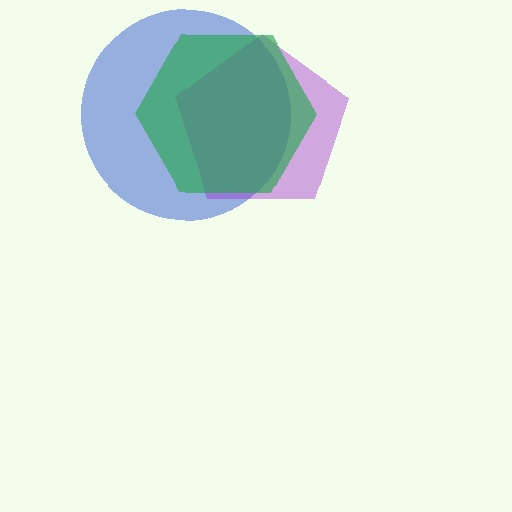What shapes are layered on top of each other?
The layered shapes are: a blue circle, a purple pentagon, a green hexagon.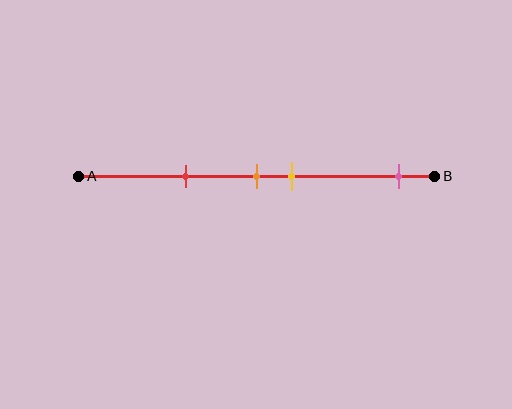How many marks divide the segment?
There are 4 marks dividing the segment.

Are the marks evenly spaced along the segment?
No, the marks are not evenly spaced.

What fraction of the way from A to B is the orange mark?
The orange mark is approximately 50% (0.5) of the way from A to B.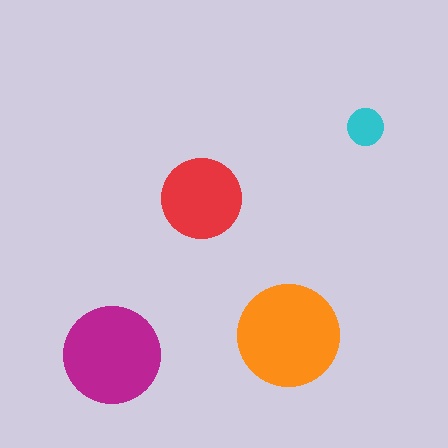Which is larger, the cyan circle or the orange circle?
The orange one.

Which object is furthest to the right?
The cyan circle is rightmost.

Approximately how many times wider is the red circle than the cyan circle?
About 2 times wider.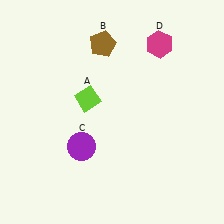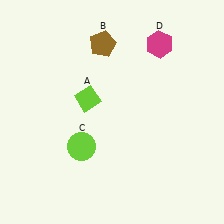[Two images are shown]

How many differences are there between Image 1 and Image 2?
There is 1 difference between the two images.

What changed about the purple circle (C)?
In Image 1, C is purple. In Image 2, it changed to lime.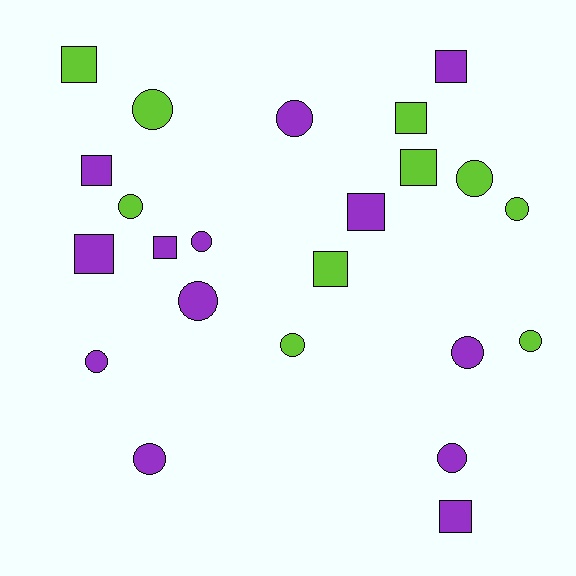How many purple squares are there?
There are 6 purple squares.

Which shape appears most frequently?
Circle, with 13 objects.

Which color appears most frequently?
Purple, with 13 objects.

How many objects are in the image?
There are 23 objects.